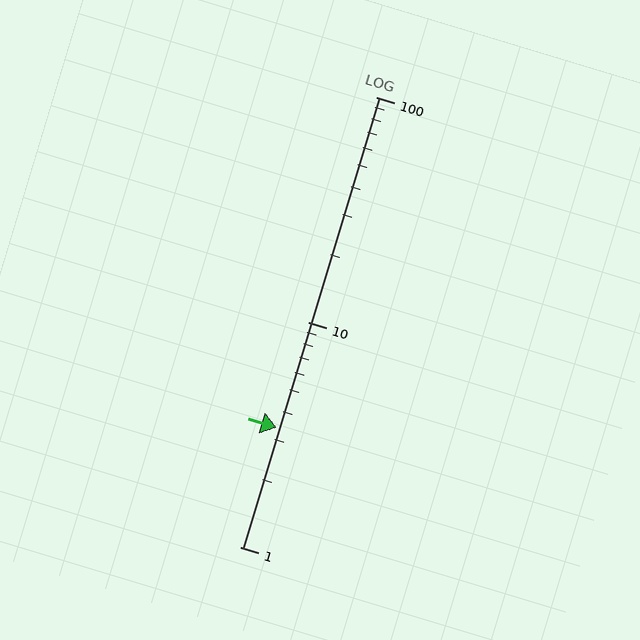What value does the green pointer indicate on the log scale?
The pointer indicates approximately 3.4.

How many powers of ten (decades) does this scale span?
The scale spans 2 decades, from 1 to 100.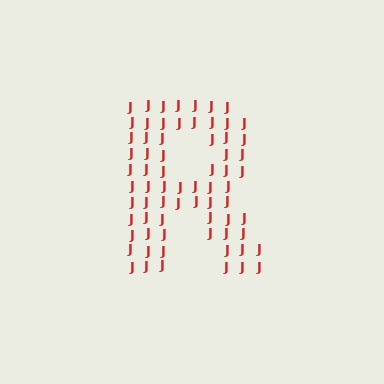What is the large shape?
The large shape is the letter R.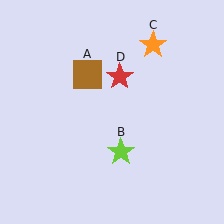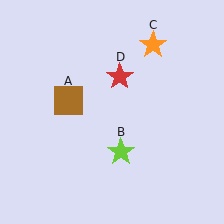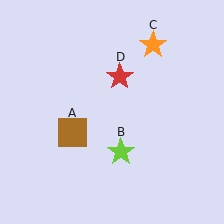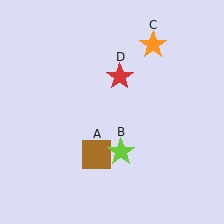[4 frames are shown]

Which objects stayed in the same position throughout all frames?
Lime star (object B) and orange star (object C) and red star (object D) remained stationary.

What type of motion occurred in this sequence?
The brown square (object A) rotated counterclockwise around the center of the scene.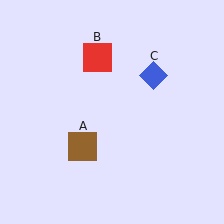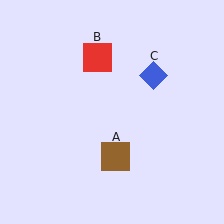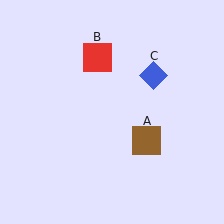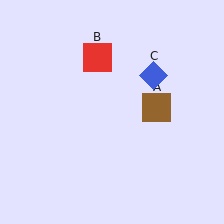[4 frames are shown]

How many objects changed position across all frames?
1 object changed position: brown square (object A).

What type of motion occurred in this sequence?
The brown square (object A) rotated counterclockwise around the center of the scene.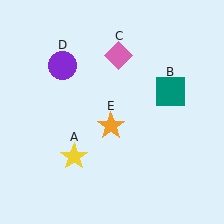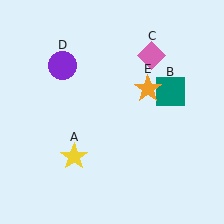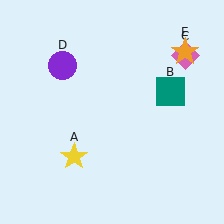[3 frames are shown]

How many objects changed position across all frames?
2 objects changed position: pink diamond (object C), orange star (object E).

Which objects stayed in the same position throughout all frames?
Yellow star (object A) and teal square (object B) and purple circle (object D) remained stationary.